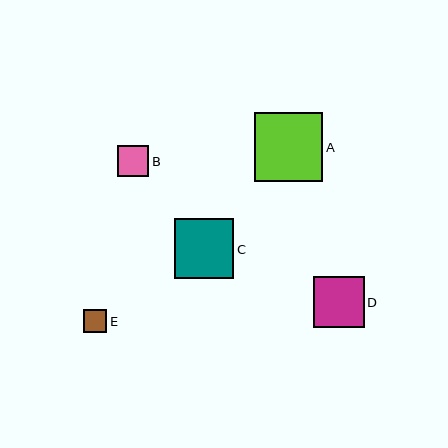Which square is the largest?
Square A is the largest with a size of approximately 69 pixels.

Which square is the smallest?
Square E is the smallest with a size of approximately 23 pixels.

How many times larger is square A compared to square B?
Square A is approximately 2.2 times the size of square B.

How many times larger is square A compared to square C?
Square A is approximately 1.2 times the size of square C.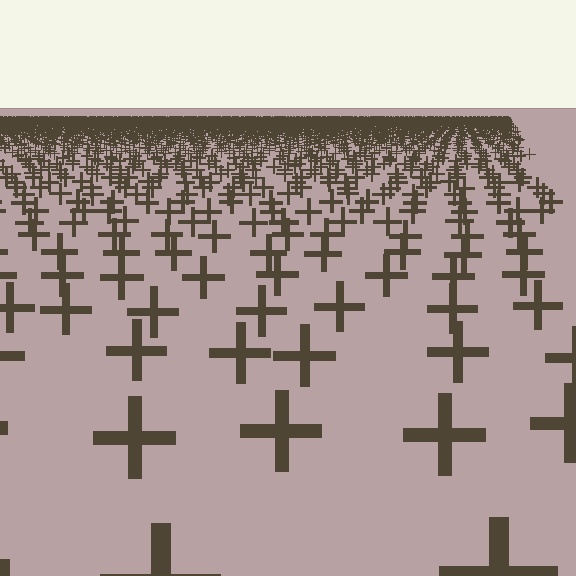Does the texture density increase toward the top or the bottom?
Density increases toward the top.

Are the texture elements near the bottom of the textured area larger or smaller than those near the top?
Larger. Near the bottom, elements are closer to the viewer and appear at a bigger on-screen size.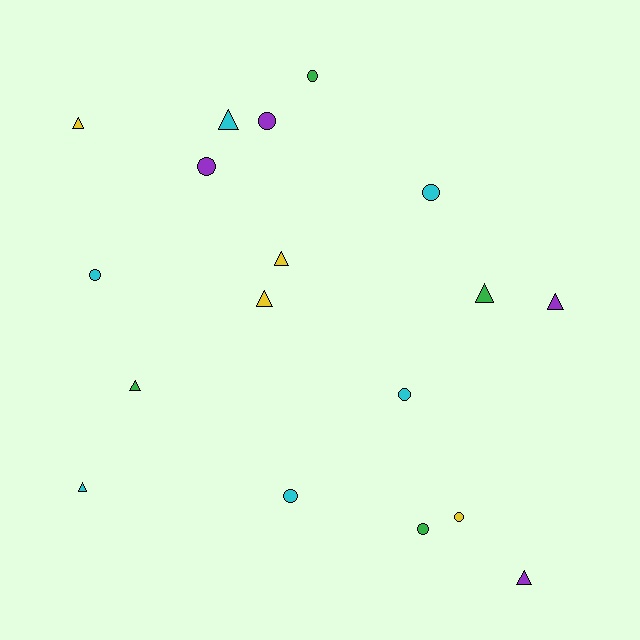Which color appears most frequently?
Cyan, with 6 objects.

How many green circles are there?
There are 2 green circles.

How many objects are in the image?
There are 18 objects.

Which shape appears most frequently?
Triangle, with 9 objects.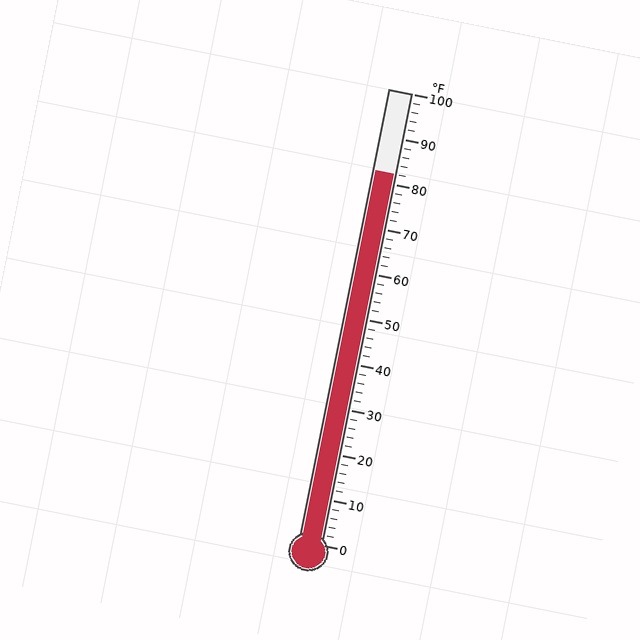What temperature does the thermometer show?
The thermometer shows approximately 82°F.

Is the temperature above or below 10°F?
The temperature is above 10°F.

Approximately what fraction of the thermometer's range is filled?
The thermometer is filled to approximately 80% of its range.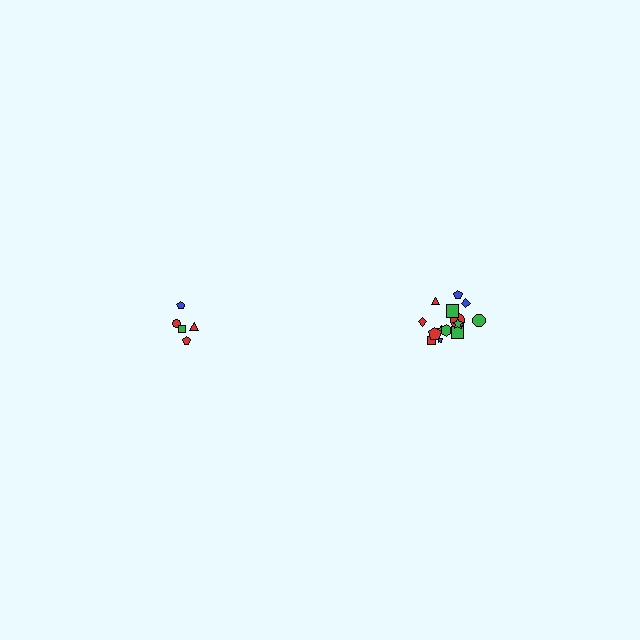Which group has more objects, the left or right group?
The right group.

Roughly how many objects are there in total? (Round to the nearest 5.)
Roughly 20 objects in total.